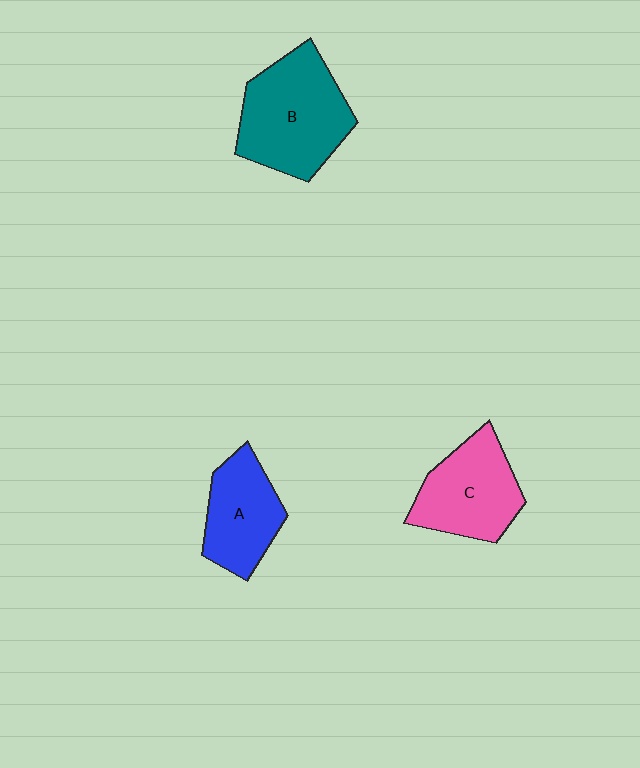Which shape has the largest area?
Shape B (teal).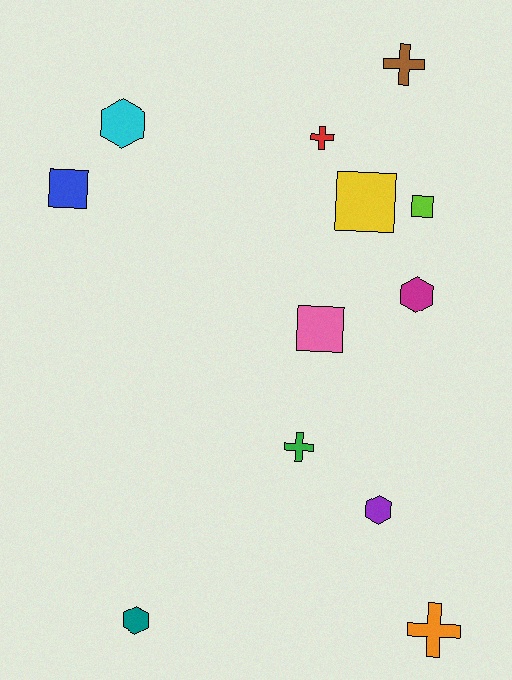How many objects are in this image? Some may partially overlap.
There are 12 objects.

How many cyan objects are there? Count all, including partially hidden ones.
There is 1 cyan object.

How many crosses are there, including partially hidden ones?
There are 4 crosses.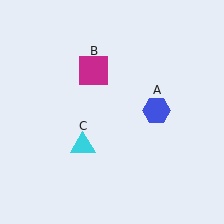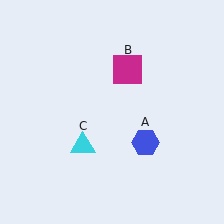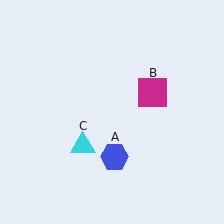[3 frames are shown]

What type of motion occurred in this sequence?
The blue hexagon (object A), magenta square (object B) rotated clockwise around the center of the scene.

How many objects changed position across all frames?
2 objects changed position: blue hexagon (object A), magenta square (object B).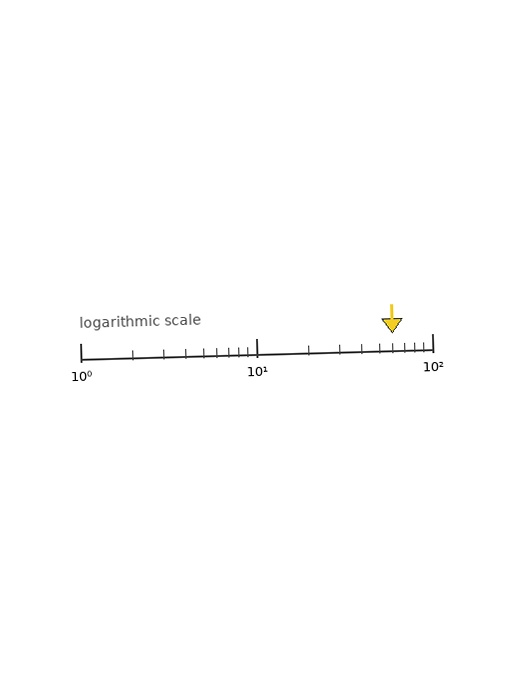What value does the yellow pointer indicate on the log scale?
The pointer indicates approximately 60.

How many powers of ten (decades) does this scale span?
The scale spans 2 decades, from 1 to 100.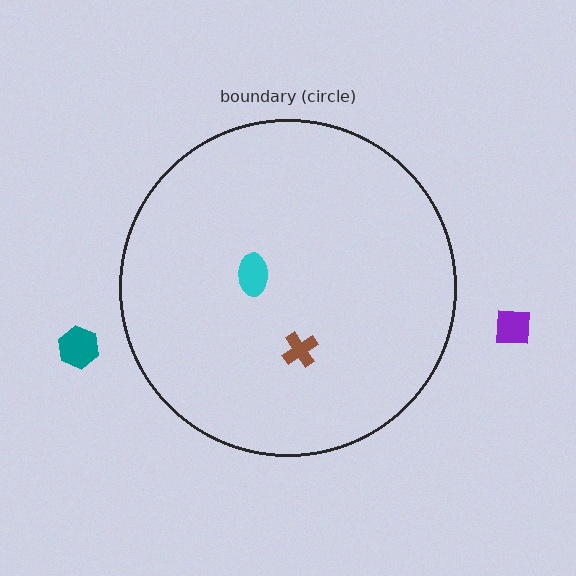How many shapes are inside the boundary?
2 inside, 2 outside.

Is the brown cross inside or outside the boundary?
Inside.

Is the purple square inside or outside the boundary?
Outside.